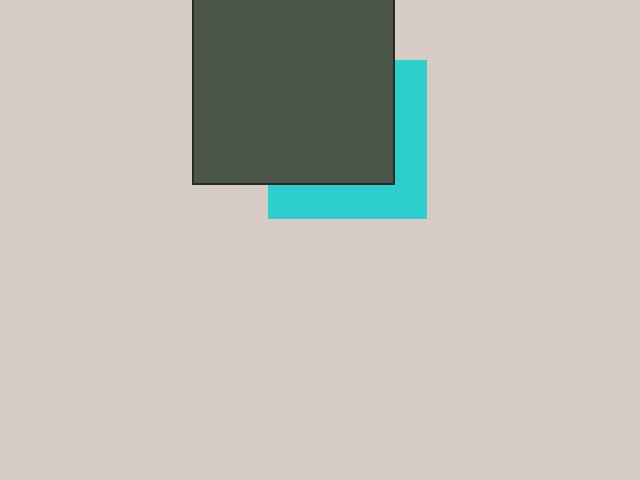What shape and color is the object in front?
The object in front is a dark gray rectangle.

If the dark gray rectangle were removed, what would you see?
You would see the complete cyan square.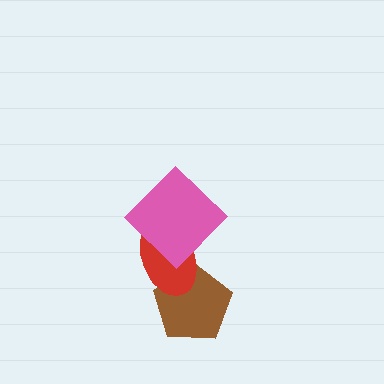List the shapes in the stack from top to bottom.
From top to bottom: the pink diamond, the red ellipse, the brown pentagon.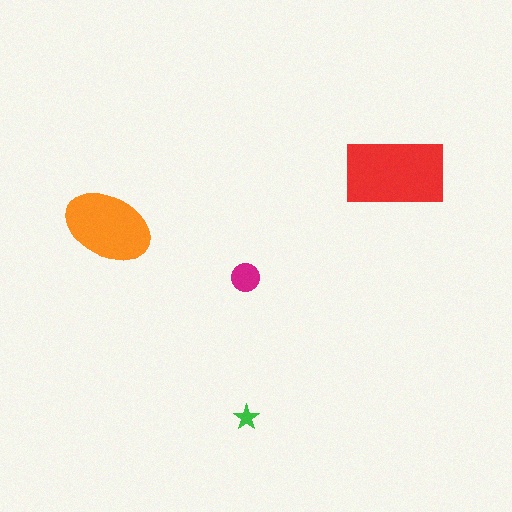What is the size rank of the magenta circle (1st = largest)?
3rd.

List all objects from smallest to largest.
The green star, the magenta circle, the orange ellipse, the red rectangle.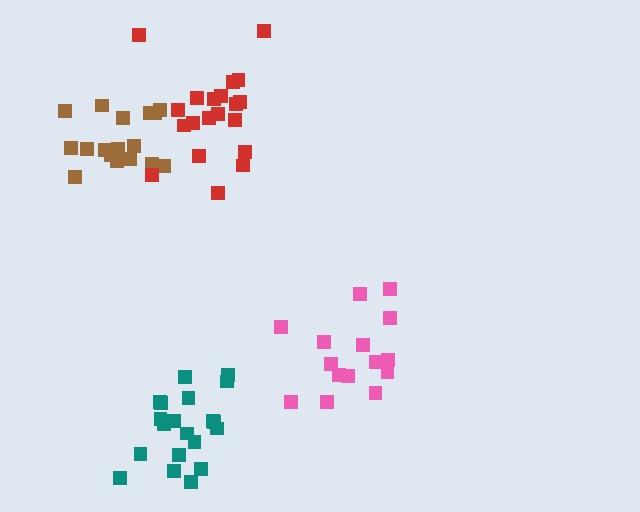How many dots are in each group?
Group 1: 20 dots, Group 2: 17 dots, Group 3: 20 dots, Group 4: 15 dots (72 total).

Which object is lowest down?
The teal cluster is bottommost.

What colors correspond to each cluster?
The clusters are colored: teal, brown, red, pink.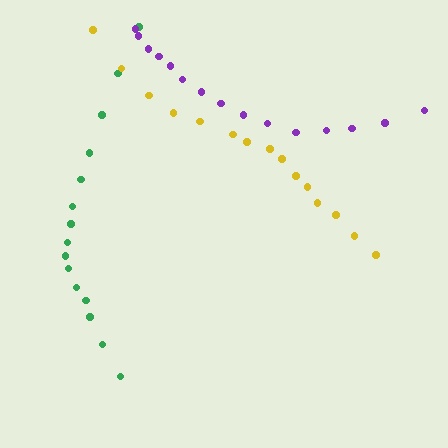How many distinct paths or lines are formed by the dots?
There are 3 distinct paths.